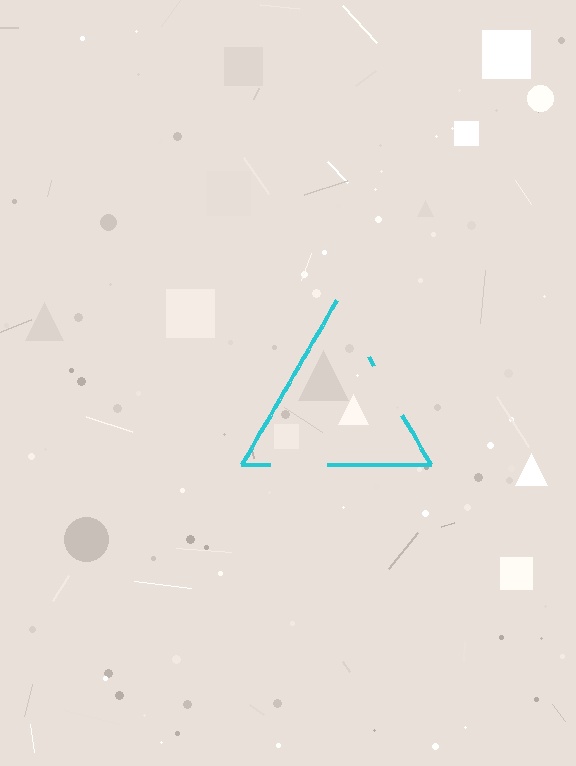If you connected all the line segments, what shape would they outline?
They would outline a triangle.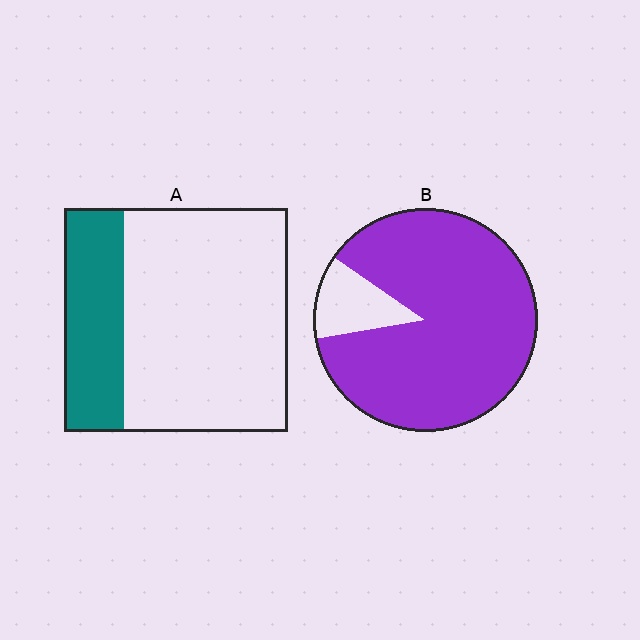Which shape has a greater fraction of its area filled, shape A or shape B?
Shape B.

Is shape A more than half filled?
No.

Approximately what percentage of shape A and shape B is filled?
A is approximately 25% and B is approximately 90%.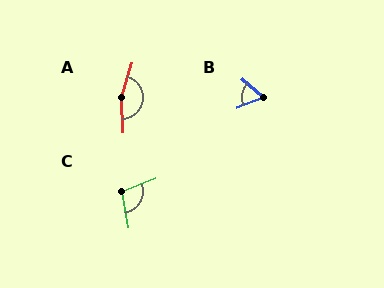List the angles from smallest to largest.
B (63°), C (101°), A (162°).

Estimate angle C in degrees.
Approximately 101 degrees.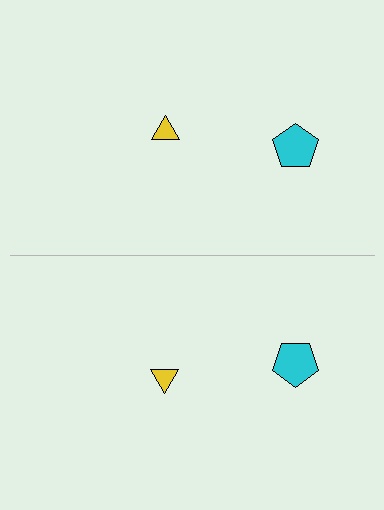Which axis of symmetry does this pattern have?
The pattern has a horizontal axis of symmetry running through the center of the image.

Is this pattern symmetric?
Yes, this pattern has bilateral (reflection) symmetry.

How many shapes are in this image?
There are 4 shapes in this image.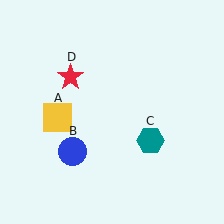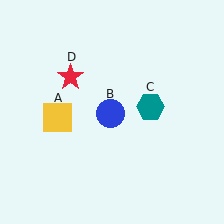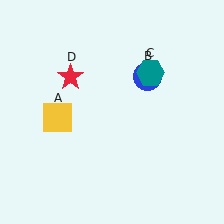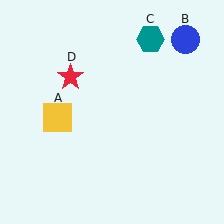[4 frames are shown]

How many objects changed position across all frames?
2 objects changed position: blue circle (object B), teal hexagon (object C).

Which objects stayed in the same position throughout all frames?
Yellow square (object A) and red star (object D) remained stationary.